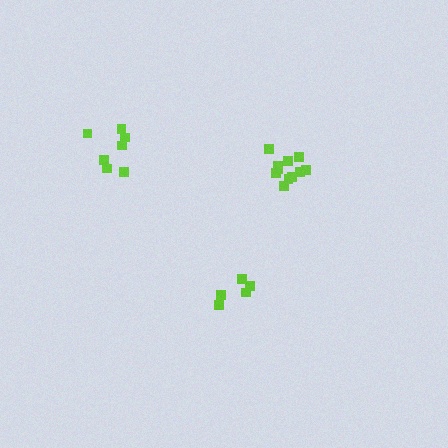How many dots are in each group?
Group 1: 5 dots, Group 2: 7 dots, Group 3: 11 dots (23 total).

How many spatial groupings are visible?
There are 3 spatial groupings.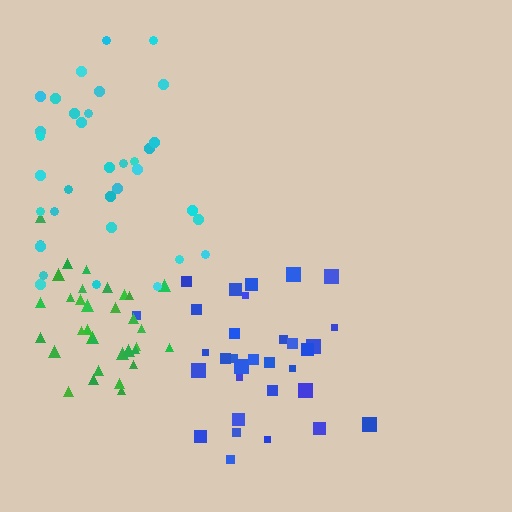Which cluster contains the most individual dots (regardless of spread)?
Cyan (35).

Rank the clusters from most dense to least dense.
green, blue, cyan.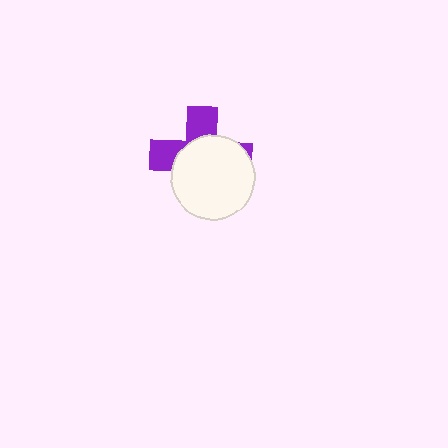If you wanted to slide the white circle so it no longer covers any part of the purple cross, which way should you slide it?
Slide it toward the lower-right — that is the most direct way to separate the two shapes.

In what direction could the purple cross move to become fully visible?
The purple cross could move toward the upper-left. That would shift it out from behind the white circle entirely.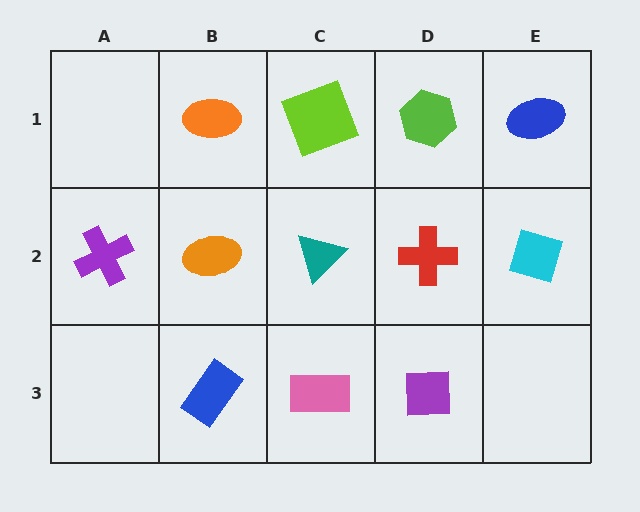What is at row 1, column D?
A lime hexagon.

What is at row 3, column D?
A purple square.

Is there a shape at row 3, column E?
No, that cell is empty.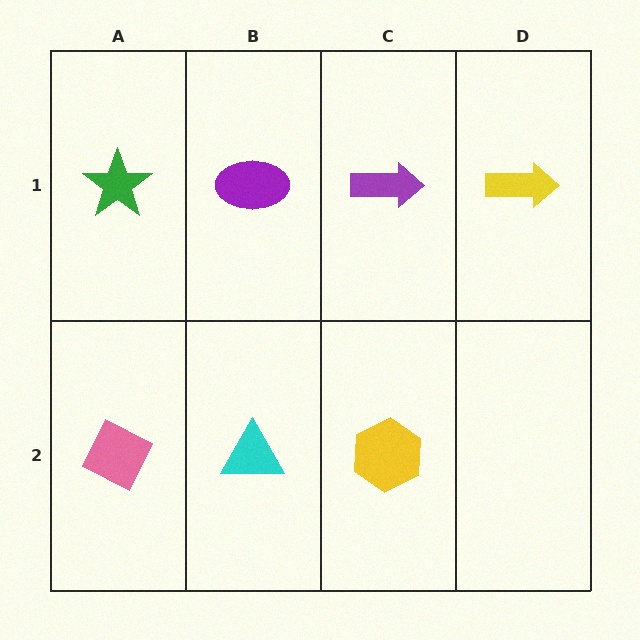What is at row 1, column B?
A purple ellipse.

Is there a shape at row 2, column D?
No, that cell is empty.